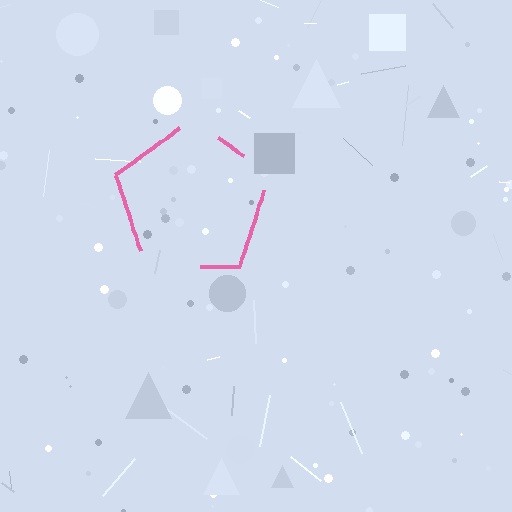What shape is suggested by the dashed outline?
The dashed outline suggests a pentagon.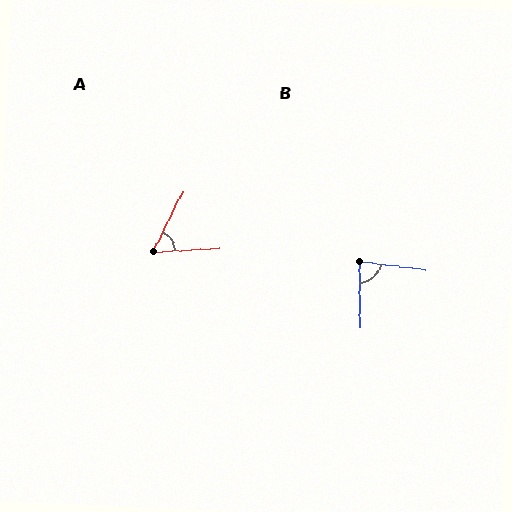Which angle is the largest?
B, at approximately 82 degrees.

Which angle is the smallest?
A, at approximately 60 degrees.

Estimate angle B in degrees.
Approximately 82 degrees.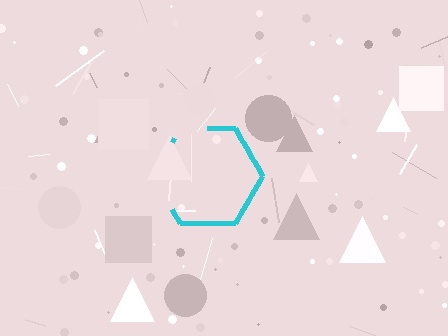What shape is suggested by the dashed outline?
The dashed outline suggests a hexagon.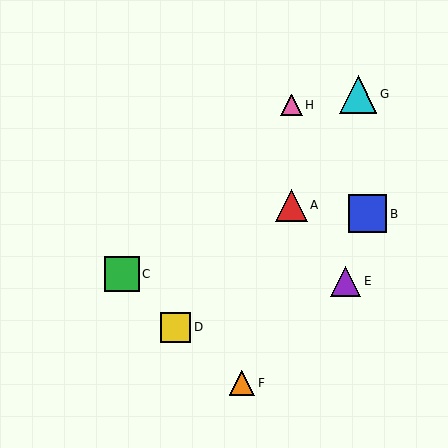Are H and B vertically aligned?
No, H is at x≈291 and B is at x≈368.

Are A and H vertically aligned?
Yes, both are at x≈291.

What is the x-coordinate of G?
Object G is at x≈358.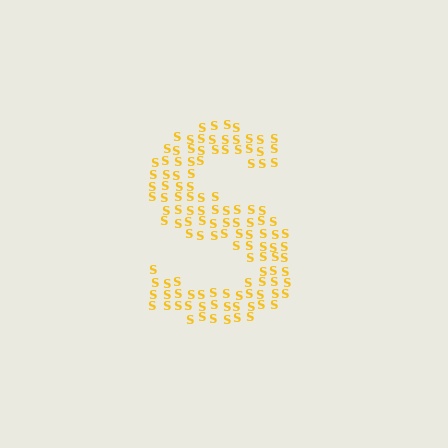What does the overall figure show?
The overall figure shows the letter S.